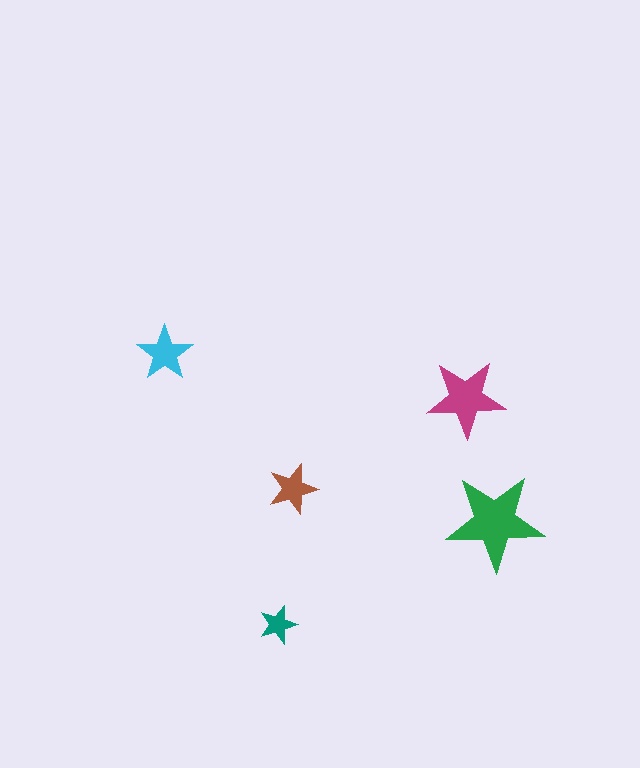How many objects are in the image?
There are 5 objects in the image.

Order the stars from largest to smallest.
the green one, the magenta one, the cyan one, the brown one, the teal one.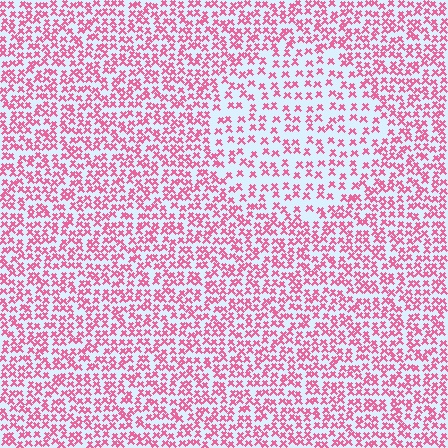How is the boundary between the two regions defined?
The boundary is defined by a change in element density (approximately 1.8x ratio). All elements are the same color, size, and shape.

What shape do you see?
I see a circle.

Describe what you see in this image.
The image contains small pink elements arranged at two different densities. A circle-shaped region is visible where the elements are less densely packed than the surrounding area.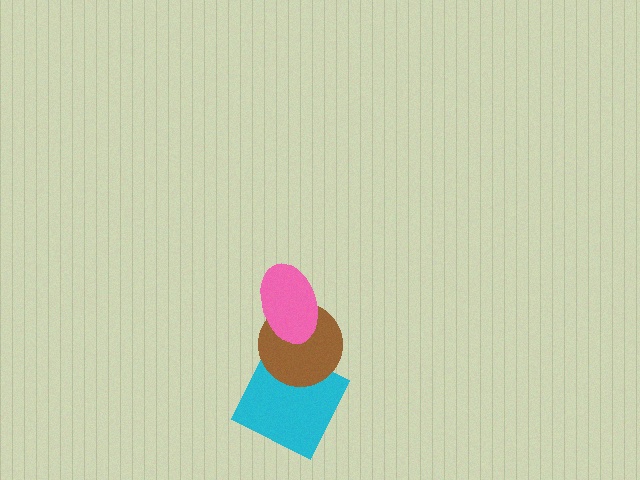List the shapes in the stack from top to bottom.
From top to bottom: the pink ellipse, the brown circle, the cyan square.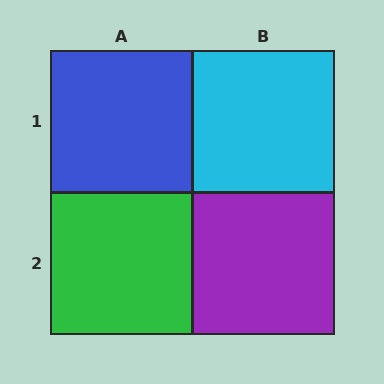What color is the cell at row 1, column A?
Blue.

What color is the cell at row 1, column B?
Cyan.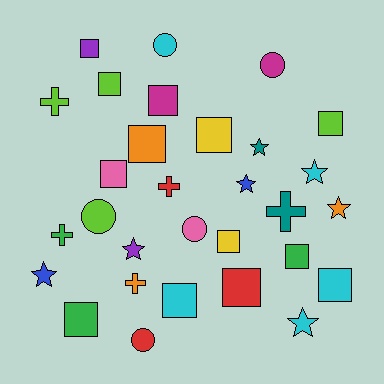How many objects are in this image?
There are 30 objects.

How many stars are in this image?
There are 7 stars.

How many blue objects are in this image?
There are 2 blue objects.